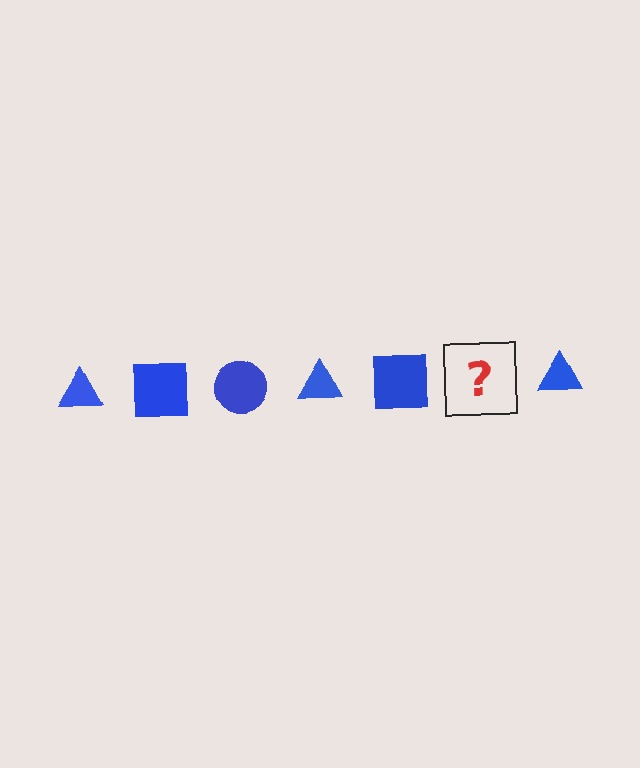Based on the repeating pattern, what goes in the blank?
The blank should be a blue circle.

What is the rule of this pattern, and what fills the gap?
The rule is that the pattern cycles through triangle, square, circle shapes in blue. The gap should be filled with a blue circle.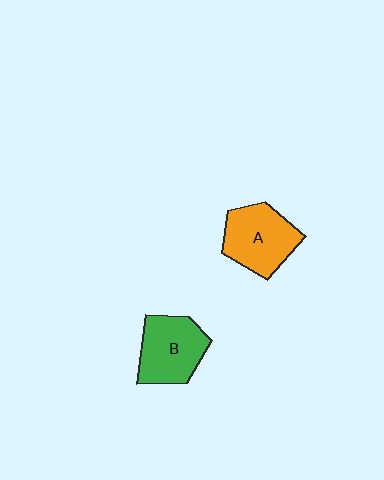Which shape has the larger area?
Shape A (orange).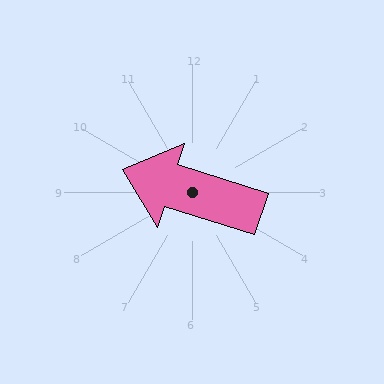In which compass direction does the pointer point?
West.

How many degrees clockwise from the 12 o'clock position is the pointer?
Approximately 288 degrees.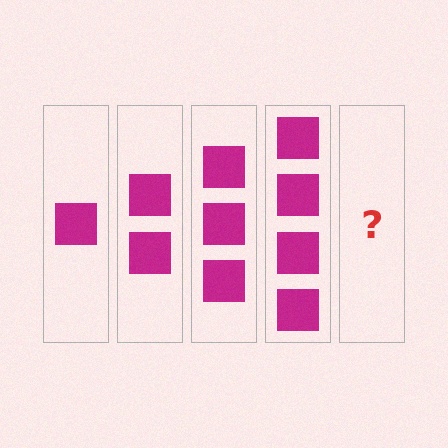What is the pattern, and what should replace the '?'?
The pattern is that each step adds one more square. The '?' should be 5 squares.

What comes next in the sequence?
The next element should be 5 squares.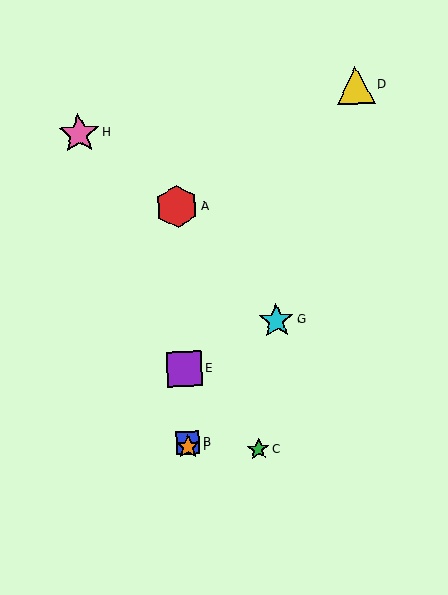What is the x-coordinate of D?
Object D is at x≈355.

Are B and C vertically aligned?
No, B is at x≈188 and C is at x≈258.